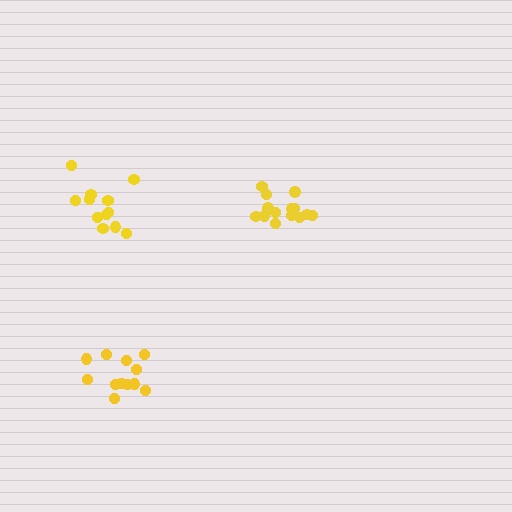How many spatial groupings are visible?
There are 3 spatial groupings.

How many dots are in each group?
Group 1: 14 dots, Group 2: 12 dots, Group 3: 12 dots (38 total).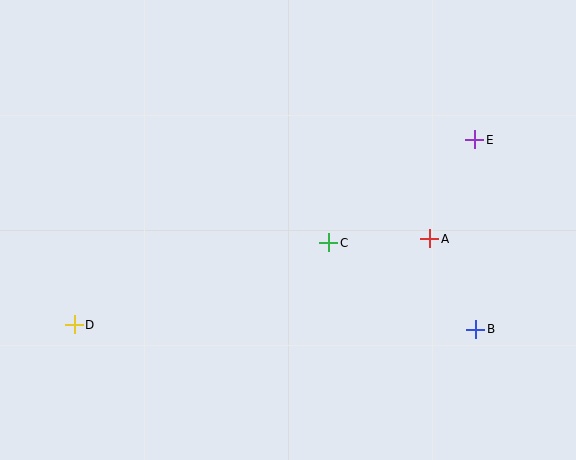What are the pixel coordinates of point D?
Point D is at (74, 324).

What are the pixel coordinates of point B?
Point B is at (476, 329).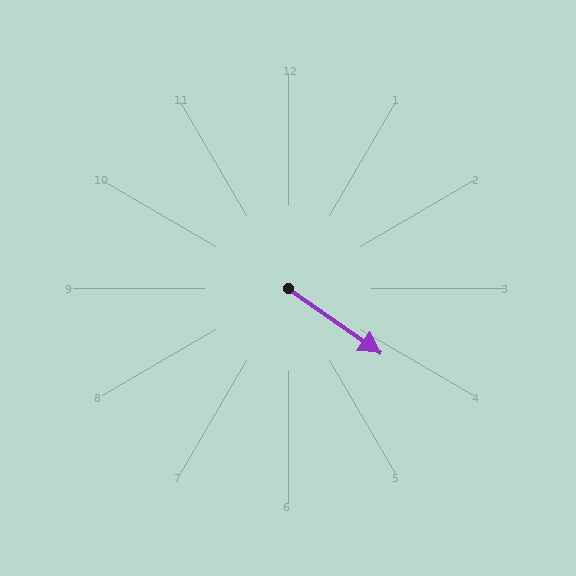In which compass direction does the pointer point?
Southeast.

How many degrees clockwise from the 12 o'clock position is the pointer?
Approximately 125 degrees.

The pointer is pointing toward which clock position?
Roughly 4 o'clock.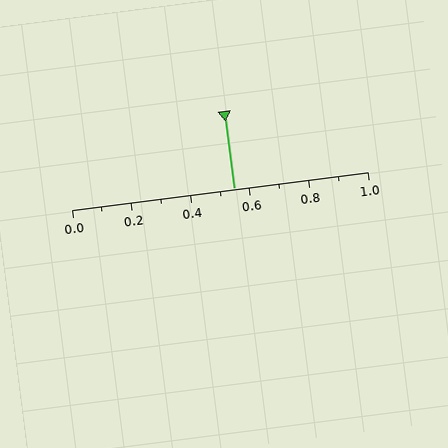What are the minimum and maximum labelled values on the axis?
The axis runs from 0.0 to 1.0.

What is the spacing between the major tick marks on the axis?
The major ticks are spaced 0.2 apart.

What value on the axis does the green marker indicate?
The marker indicates approximately 0.55.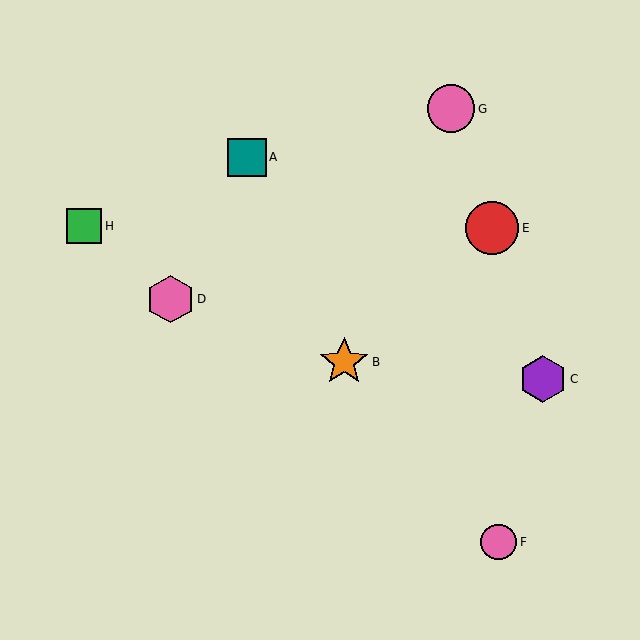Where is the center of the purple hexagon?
The center of the purple hexagon is at (543, 379).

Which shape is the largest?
The red circle (labeled E) is the largest.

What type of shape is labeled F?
Shape F is a pink circle.